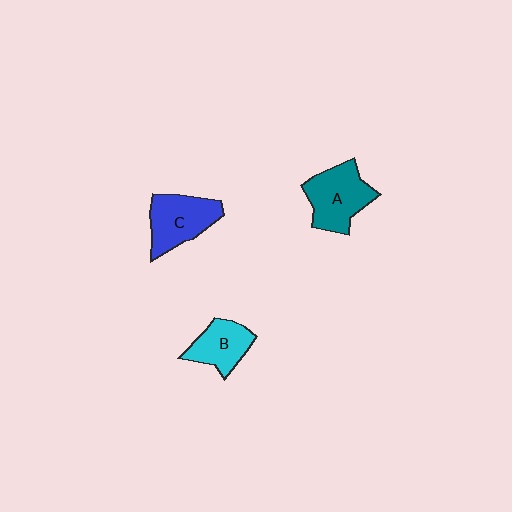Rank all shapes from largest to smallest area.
From largest to smallest: A (teal), C (blue), B (cyan).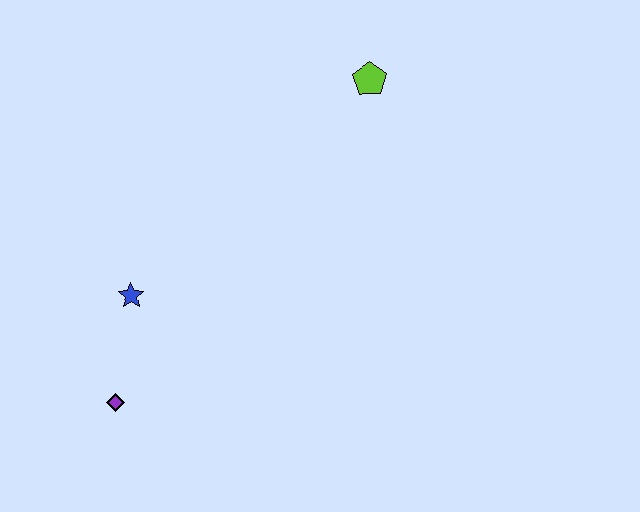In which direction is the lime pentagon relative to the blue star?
The lime pentagon is to the right of the blue star.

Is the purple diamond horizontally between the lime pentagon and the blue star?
No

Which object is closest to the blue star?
The purple diamond is closest to the blue star.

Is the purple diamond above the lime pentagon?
No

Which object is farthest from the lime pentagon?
The purple diamond is farthest from the lime pentagon.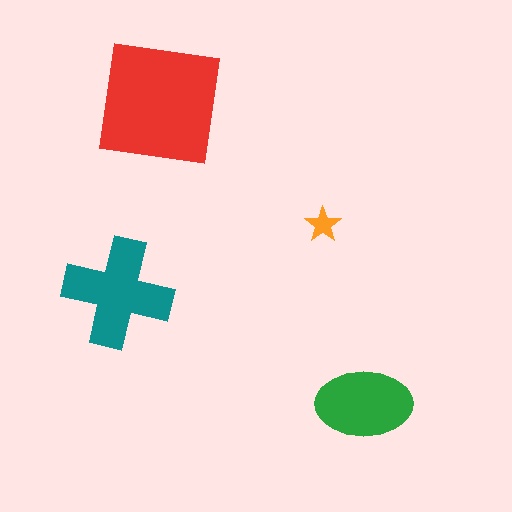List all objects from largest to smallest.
The red square, the teal cross, the green ellipse, the orange star.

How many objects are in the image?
There are 4 objects in the image.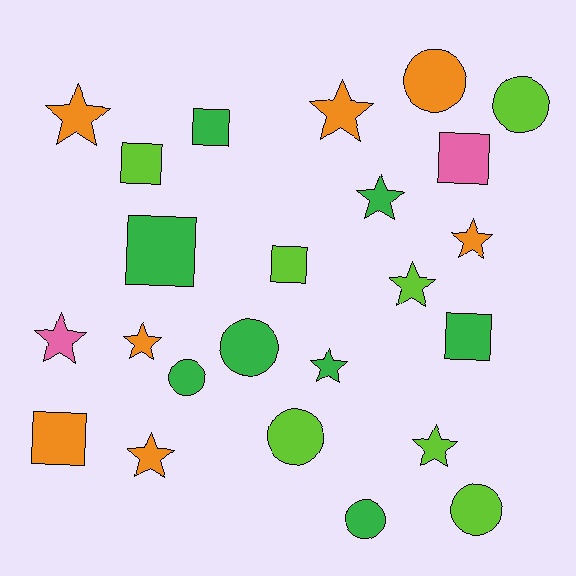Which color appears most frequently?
Green, with 8 objects.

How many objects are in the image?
There are 24 objects.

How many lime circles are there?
There are 3 lime circles.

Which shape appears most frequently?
Star, with 10 objects.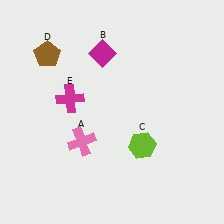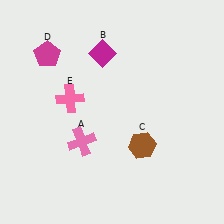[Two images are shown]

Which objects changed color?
C changed from lime to brown. D changed from brown to magenta. E changed from magenta to pink.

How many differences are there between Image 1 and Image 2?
There are 3 differences between the two images.